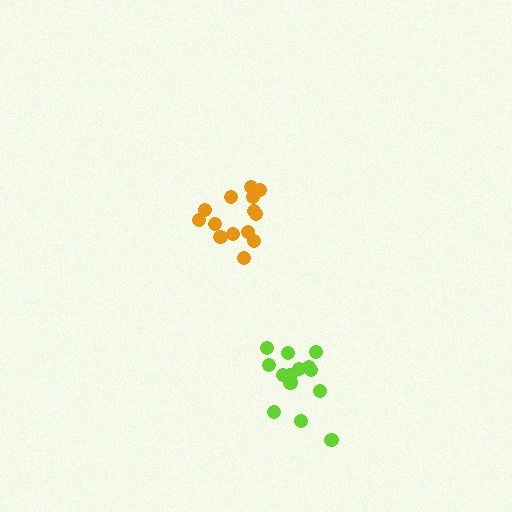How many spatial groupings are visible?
There are 2 spatial groupings.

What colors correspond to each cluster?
The clusters are colored: lime, orange.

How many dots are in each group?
Group 1: 14 dots, Group 2: 14 dots (28 total).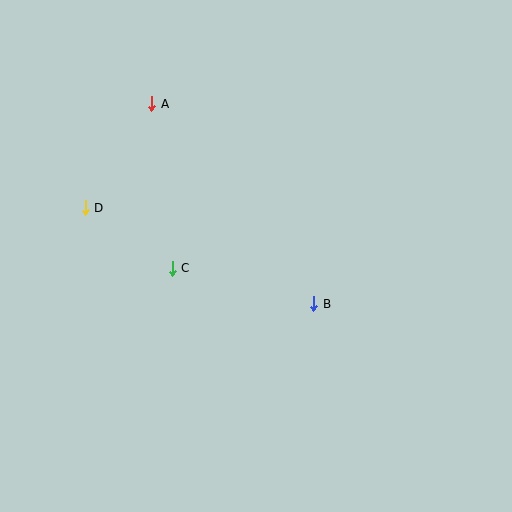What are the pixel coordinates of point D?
Point D is at (85, 208).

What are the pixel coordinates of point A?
Point A is at (152, 104).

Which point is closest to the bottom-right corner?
Point B is closest to the bottom-right corner.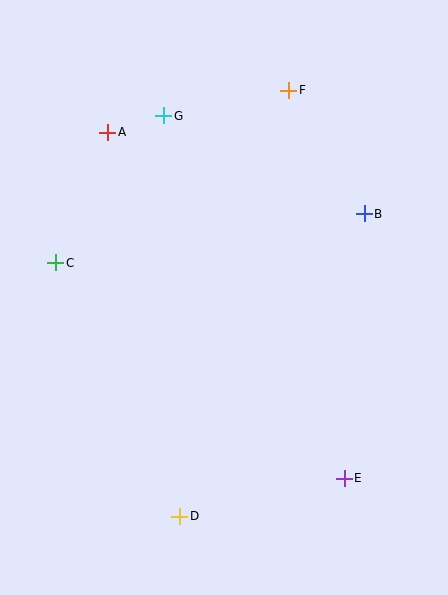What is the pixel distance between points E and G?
The distance between E and G is 405 pixels.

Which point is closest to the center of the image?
Point B at (364, 214) is closest to the center.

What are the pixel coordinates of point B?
Point B is at (364, 214).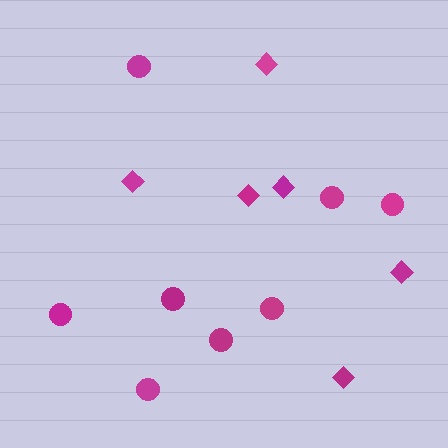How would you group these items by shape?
There are 2 groups: one group of circles (8) and one group of diamonds (6).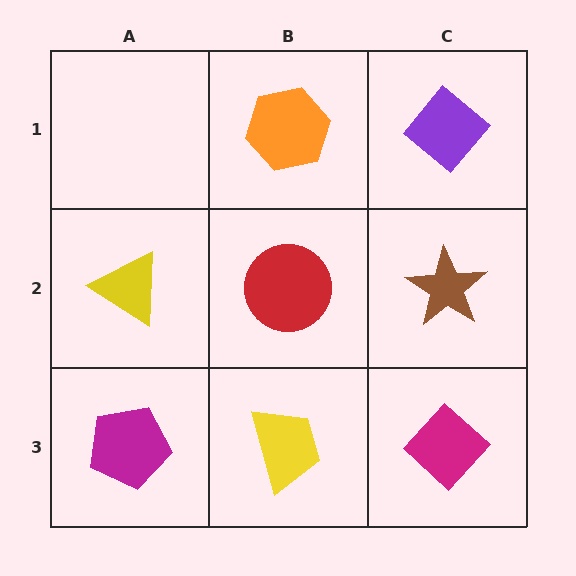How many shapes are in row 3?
3 shapes.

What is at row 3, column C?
A magenta diamond.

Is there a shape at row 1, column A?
No, that cell is empty.